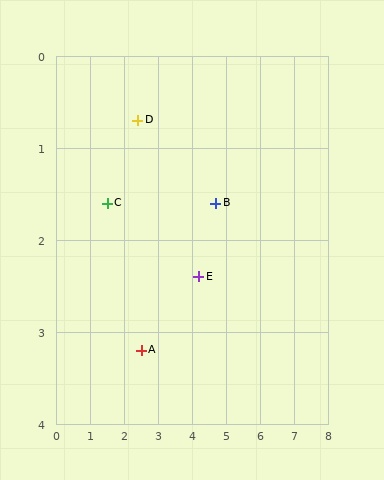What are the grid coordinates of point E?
Point E is at approximately (4.2, 2.4).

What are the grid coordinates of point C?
Point C is at approximately (1.5, 1.6).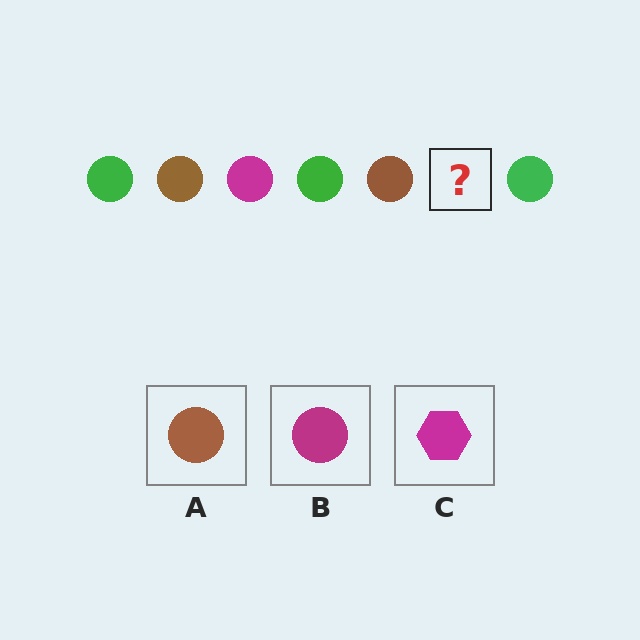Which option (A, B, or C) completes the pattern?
B.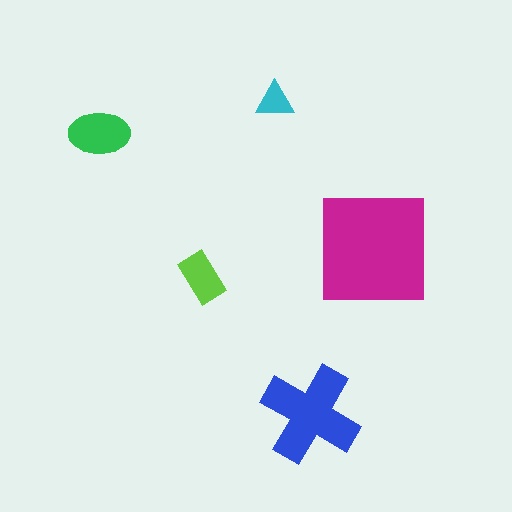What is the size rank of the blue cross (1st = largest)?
2nd.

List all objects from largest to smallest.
The magenta square, the blue cross, the green ellipse, the lime rectangle, the cyan triangle.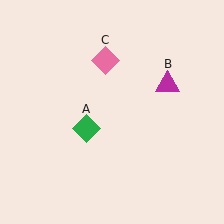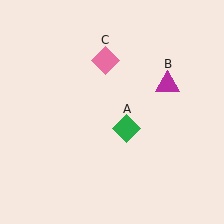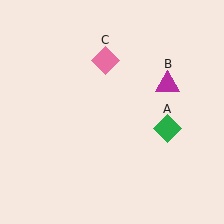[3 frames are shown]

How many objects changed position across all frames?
1 object changed position: green diamond (object A).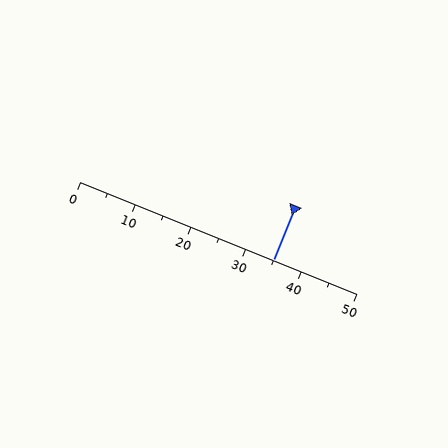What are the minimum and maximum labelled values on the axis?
The axis runs from 0 to 50.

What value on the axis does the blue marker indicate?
The marker indicates approximately 35.